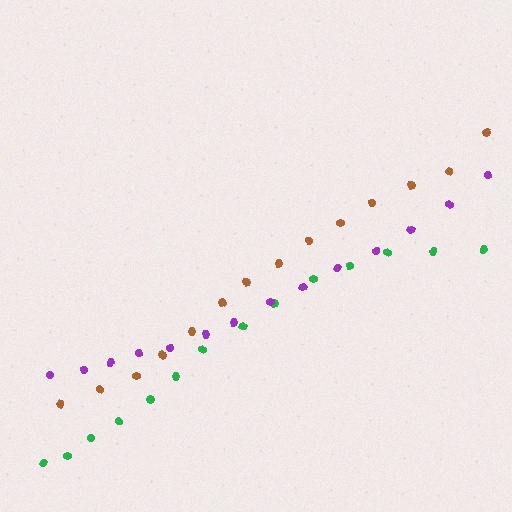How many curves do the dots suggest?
There are 3 distinct paths.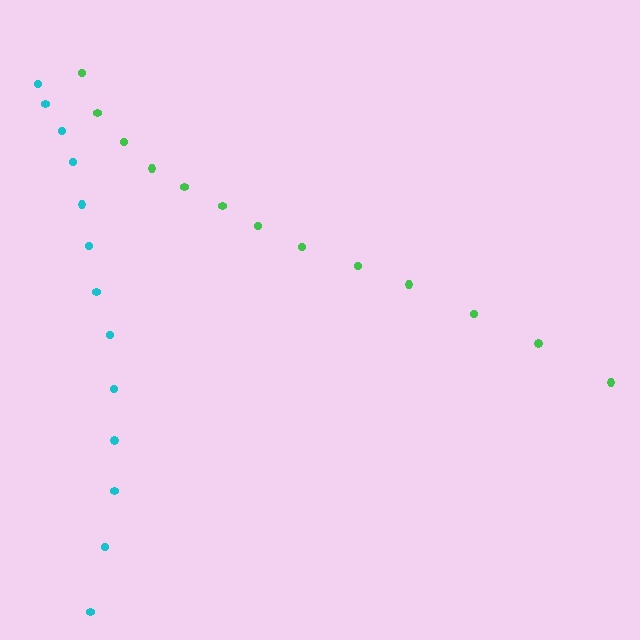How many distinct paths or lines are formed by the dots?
There are 2 distinct paths.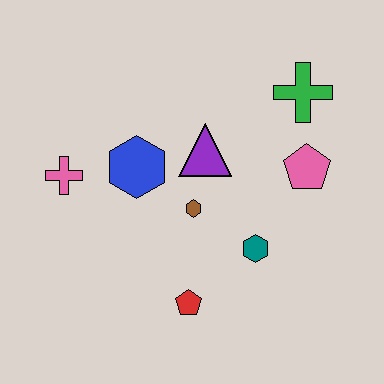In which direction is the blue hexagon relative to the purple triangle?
The blue hexagon is to the left of the purple triangle.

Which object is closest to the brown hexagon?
The purple triangle is closest to the brown hexagon.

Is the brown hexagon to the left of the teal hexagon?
Yes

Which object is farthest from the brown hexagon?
The green cross is farthest from the brown hexagon.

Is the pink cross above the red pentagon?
Yes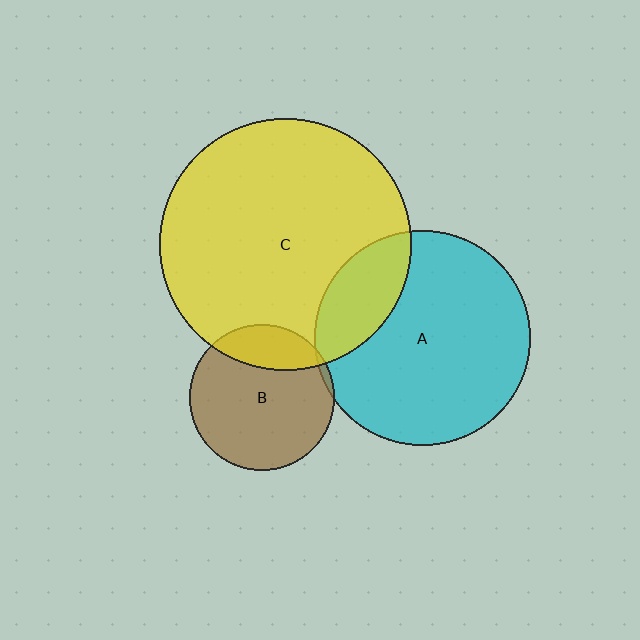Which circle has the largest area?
Circle C (yellow).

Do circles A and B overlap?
Yes.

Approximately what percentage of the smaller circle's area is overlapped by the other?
Approximately 5%.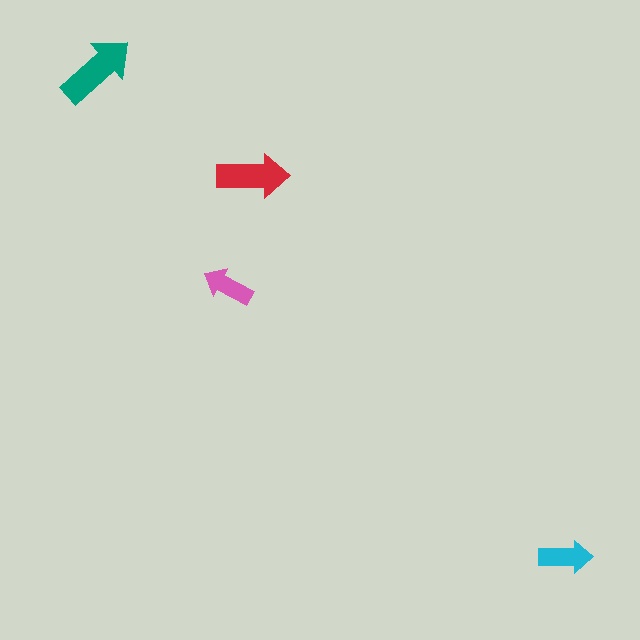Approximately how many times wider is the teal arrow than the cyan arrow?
About 1.5 times wider.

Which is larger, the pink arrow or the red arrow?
The red one.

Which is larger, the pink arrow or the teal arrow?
The teal one.